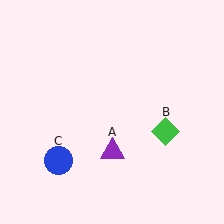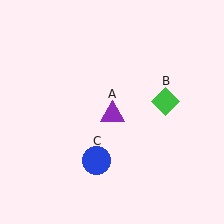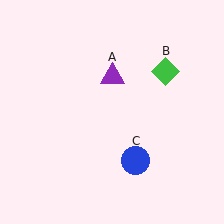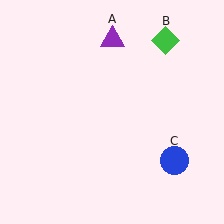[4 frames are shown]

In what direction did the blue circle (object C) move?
The blue circle (object C) moved right.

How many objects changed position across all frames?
3 objects changed position: purple triangle (object A), green diamond (object B), blue circle (object C).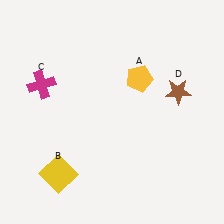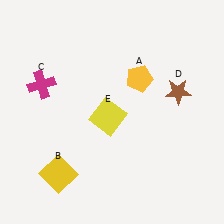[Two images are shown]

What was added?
A yellow square (E) was added in Image 2.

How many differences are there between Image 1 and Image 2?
There is 1 difference between the two images.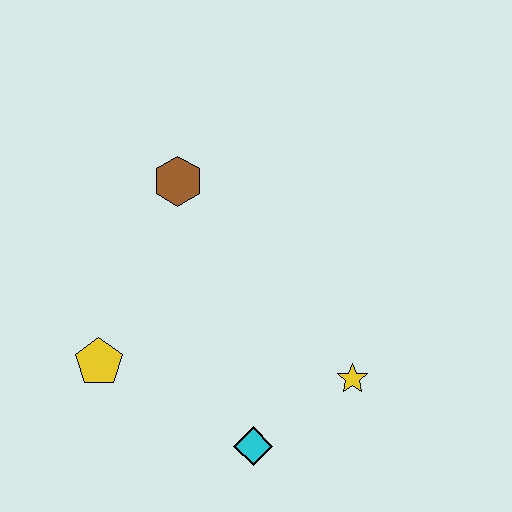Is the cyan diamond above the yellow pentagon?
No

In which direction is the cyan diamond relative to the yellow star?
The cyan diamond is to the left of the yellow star.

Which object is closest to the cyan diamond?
The yellow star is closest to the cyan diamond.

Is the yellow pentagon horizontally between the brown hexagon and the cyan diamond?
No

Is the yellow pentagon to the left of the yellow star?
Yes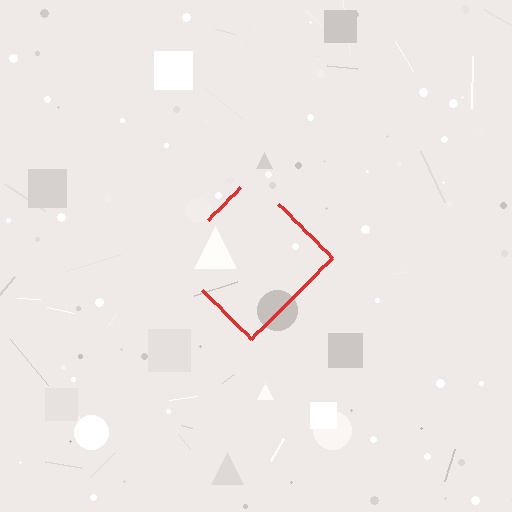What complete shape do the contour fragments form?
The contour fragments form a diamond.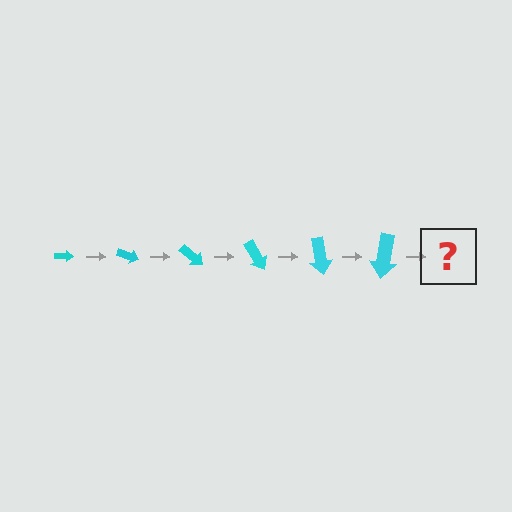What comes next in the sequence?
The next element should be an arrow, larger than the previous one and rotated 120 degrees from the start.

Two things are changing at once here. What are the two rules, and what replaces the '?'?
The two rules are that the arrow grows larger each step and it rotates 20 degrees each step. The '?' should be an arrow, larger than the previous one and rotated 120 degrees from the start.